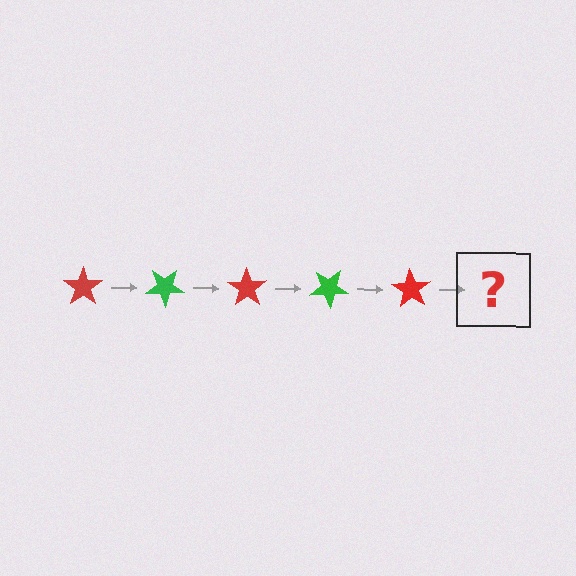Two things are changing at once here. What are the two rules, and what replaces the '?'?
The two rules are that it rotates 35 degrees each step and the color cycles through red and green. The '?' should be a green star, rotated 175 degrees from the start.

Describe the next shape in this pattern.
It should be a green star, rotated 175 degrees from the start.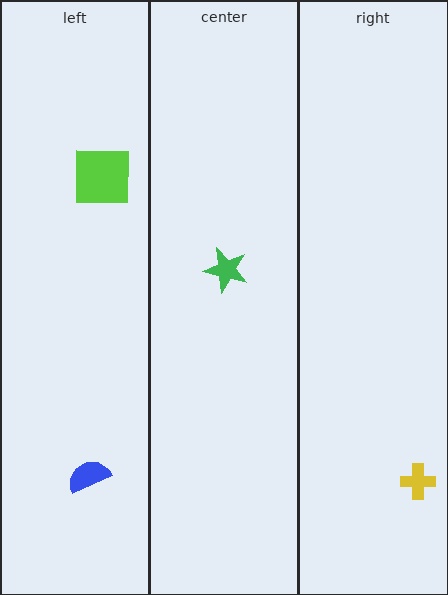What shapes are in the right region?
The yellow cross.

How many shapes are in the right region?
1.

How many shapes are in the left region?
2.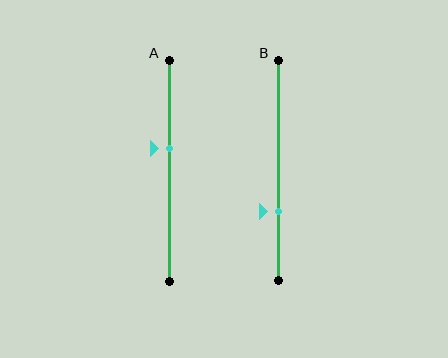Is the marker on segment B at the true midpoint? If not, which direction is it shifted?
No, the marker on segment B is shifted downward by about 19% of the segment length.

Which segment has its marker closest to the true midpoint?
Segment A has its marker closest to the true midpoint.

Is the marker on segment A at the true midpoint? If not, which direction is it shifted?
No, the marker on segment A is shifted upward by about 10% of the segment length.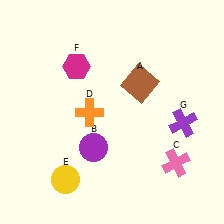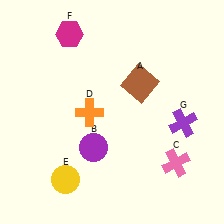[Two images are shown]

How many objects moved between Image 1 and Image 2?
1 object moved between the two images.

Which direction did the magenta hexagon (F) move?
The magenta hexagon (F) moved up.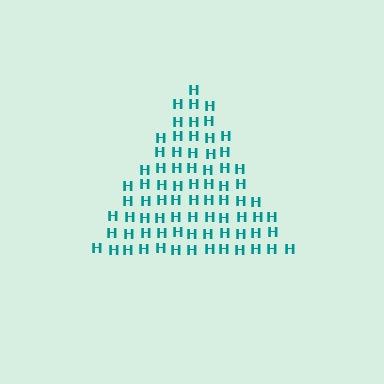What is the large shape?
The large shape is a triangle.